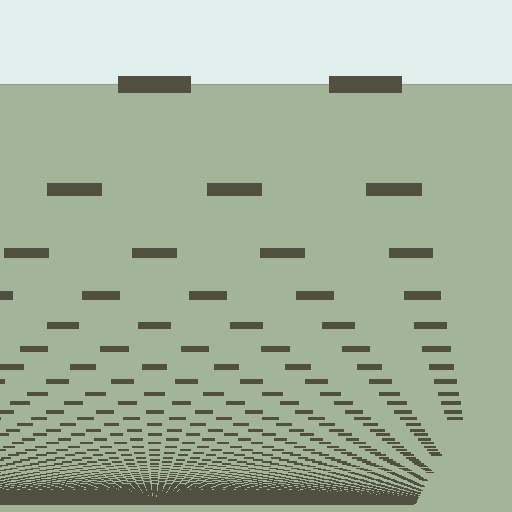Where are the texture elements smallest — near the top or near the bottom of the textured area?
Near the bottom.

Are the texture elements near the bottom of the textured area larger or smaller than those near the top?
Smaller. The gradient is inverted — elements near the bottom are smaller and denser.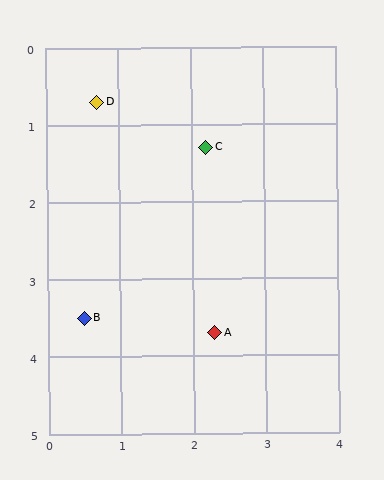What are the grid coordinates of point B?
Point B is at approximately (0.5, 3.5).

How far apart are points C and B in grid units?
Points C and B are about 2.8 grid units apart.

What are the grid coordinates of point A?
Point A is at approximately (2.3, 3.7).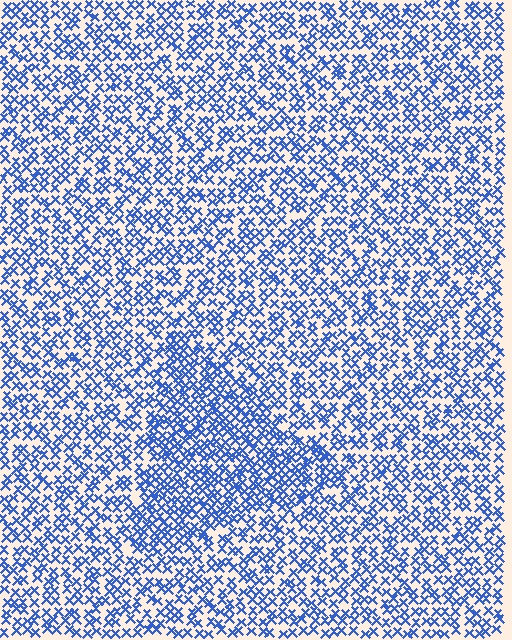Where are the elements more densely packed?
The elements are more densely packed inside the triangle boundary.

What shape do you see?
I see a triangle.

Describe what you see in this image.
The image contains small blue elements arranged at two different densities. A triangle-shaped region is visible where the elements are more densely packed than the surrounding area.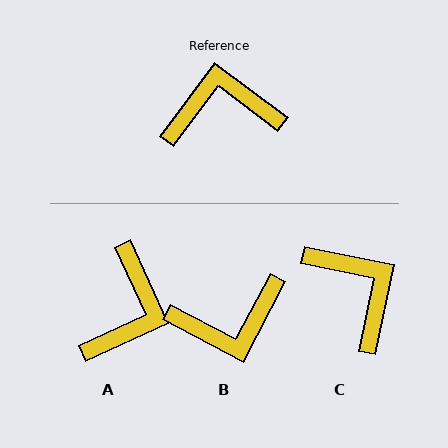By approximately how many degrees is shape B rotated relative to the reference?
Approximately 171 degrees clockwise.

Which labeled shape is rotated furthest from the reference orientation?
B, about 171 degrees away.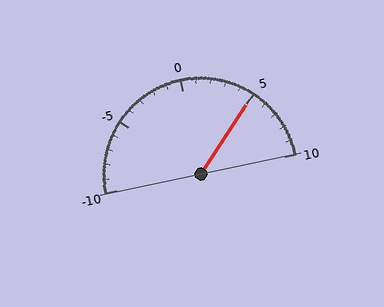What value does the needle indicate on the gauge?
The needle indicates approximately 5.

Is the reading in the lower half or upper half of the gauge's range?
The reading is in the upper half of the range (-10 to 10).